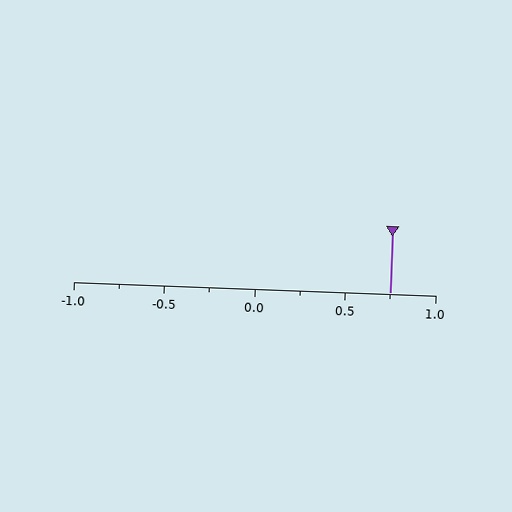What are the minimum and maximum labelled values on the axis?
The axis runs from -1.0 to 1.0.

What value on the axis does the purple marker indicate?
The marker indicates approximately 0.75.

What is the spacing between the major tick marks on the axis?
The major ticks are spaced 0.5 apart.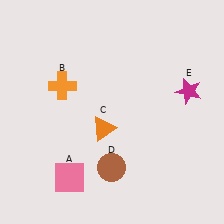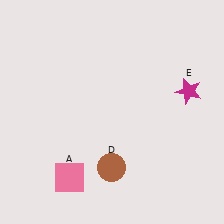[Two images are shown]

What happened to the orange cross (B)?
The orange cross (B) was removed in Image 2. It was in the top-left area of Image 1.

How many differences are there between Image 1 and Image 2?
There are 2 differences between the two images.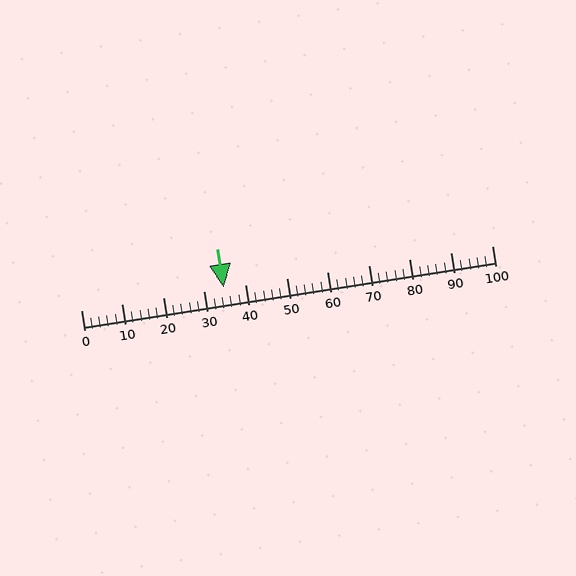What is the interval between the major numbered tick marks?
The major tick marks are spaced 10 units apart.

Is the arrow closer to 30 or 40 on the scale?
The arrow is closer to 30.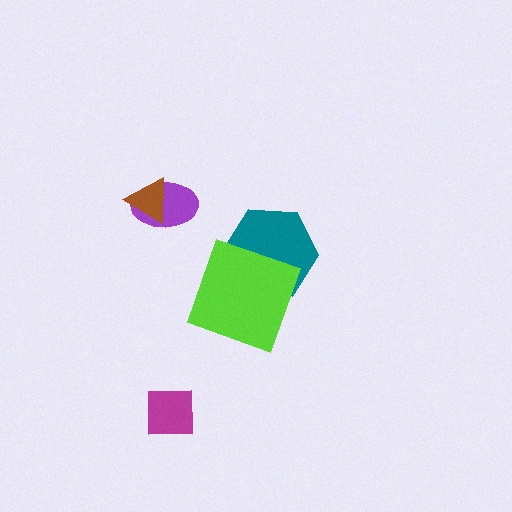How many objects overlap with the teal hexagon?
1 object overlaps with the teal hexagon.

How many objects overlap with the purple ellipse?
1 object overlaps with the purple ellipse.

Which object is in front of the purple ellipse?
The brown triangle is in front of the purple ellipse.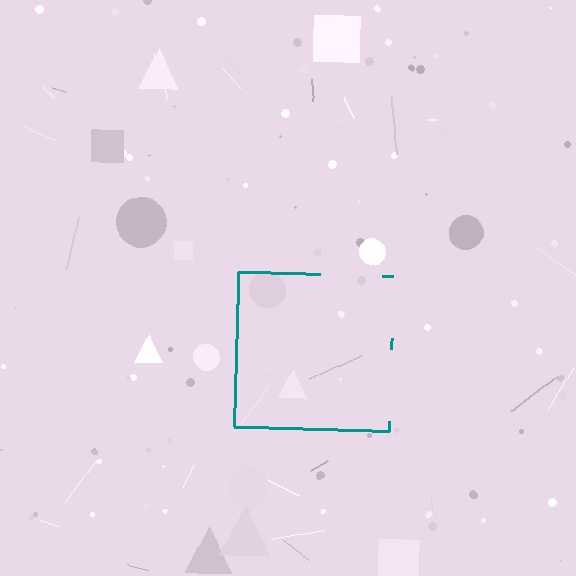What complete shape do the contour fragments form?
The contour fragments form a square.